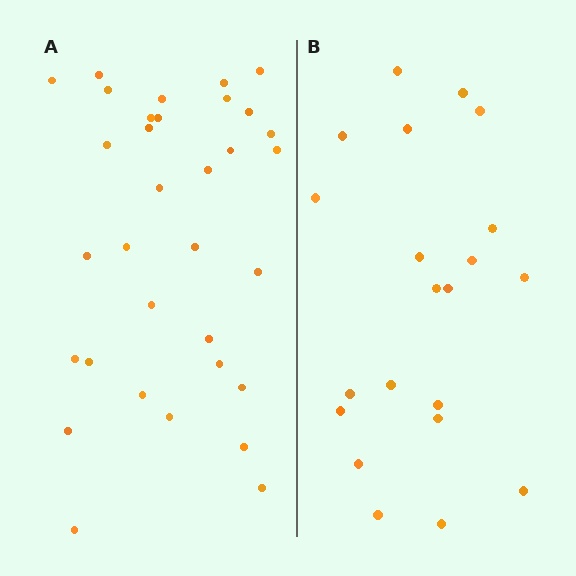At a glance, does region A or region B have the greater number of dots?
Region A (the left region) has more dots.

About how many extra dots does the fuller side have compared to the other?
Region A has roughly 12 or so more dots than region B.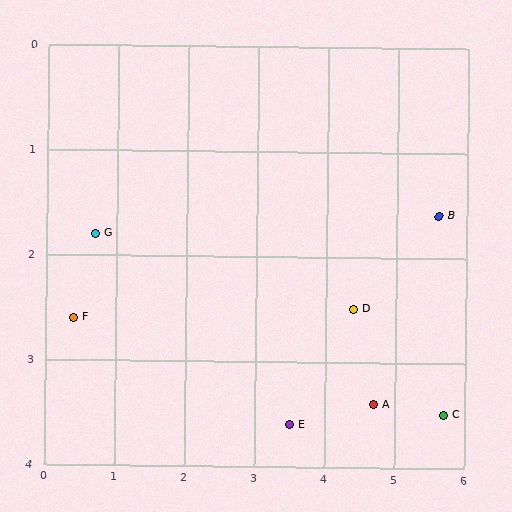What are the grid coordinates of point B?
Point B is at approximately (5.6, 1.6).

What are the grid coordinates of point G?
Point G is at approximately (0.7, 1.8).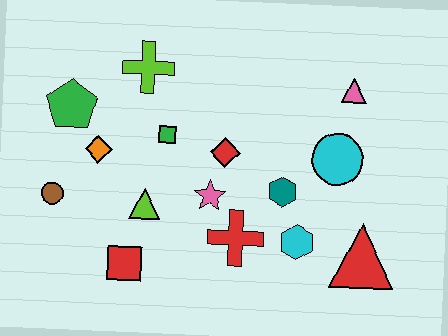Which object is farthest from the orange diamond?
The red triangle is farthest from the orange diamond.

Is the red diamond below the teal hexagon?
No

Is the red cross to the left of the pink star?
No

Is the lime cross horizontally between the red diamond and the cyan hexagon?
No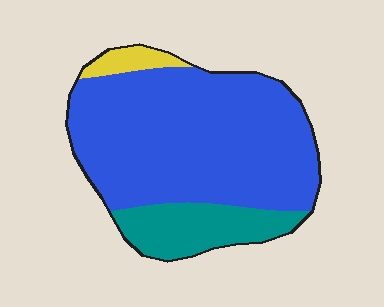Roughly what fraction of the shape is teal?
Teal covers around 20% of the shape.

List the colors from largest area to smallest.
From largest to smallest: blue, teal, yellow.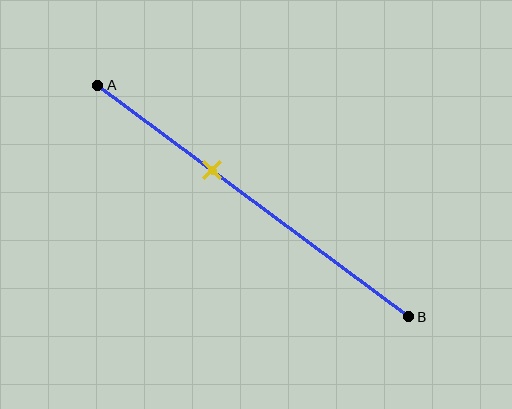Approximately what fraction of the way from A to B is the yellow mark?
The yellow mark is approximately 35% of the way from A to B.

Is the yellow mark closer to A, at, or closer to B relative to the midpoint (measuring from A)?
The yellow mark is closer to point A than the midpoint of segment AB.